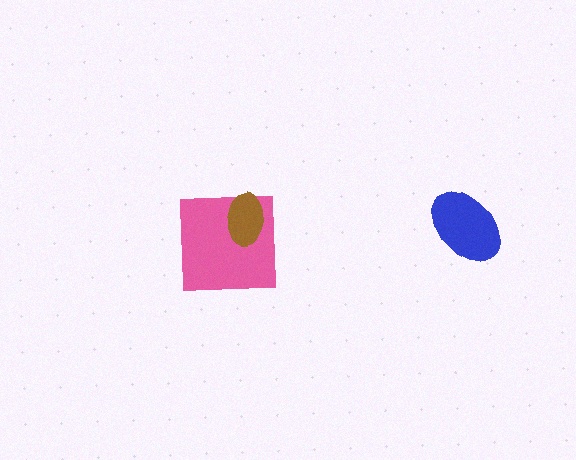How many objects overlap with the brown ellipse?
1 object overlaps with the brown ellipse.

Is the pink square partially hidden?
Yes, it is partially covered by another shape.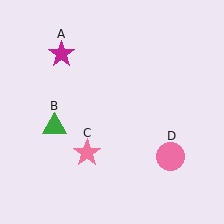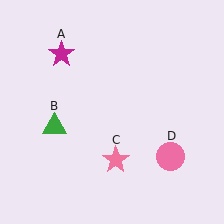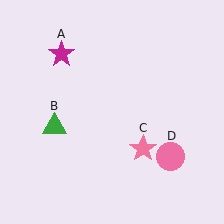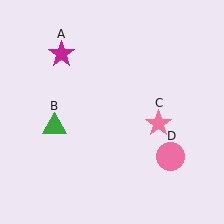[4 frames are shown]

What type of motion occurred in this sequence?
The pink star (object C) rotated counterclockwise around the center of the scene.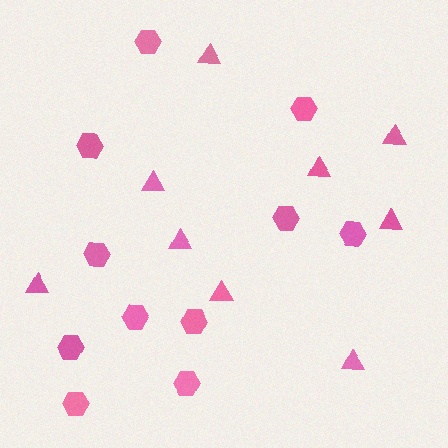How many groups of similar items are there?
There are 2 groups: one group of triangles (9) and one group of hexagons (11).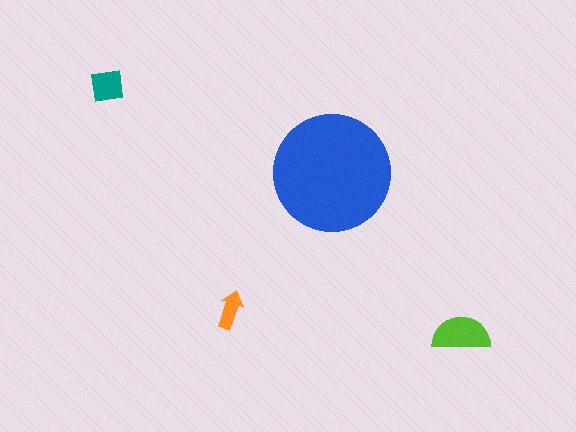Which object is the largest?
The blue circle.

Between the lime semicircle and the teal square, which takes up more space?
The lime semicircle.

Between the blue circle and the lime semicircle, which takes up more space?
The blue circle.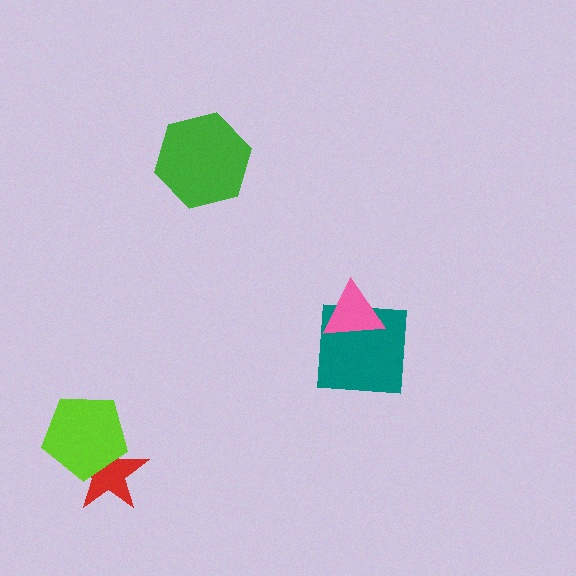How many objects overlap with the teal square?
1 object overlaps with the teal square.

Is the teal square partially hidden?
Yes, it is partially covered by another shape.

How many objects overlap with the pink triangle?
1 object overlaps with the pink triangle.